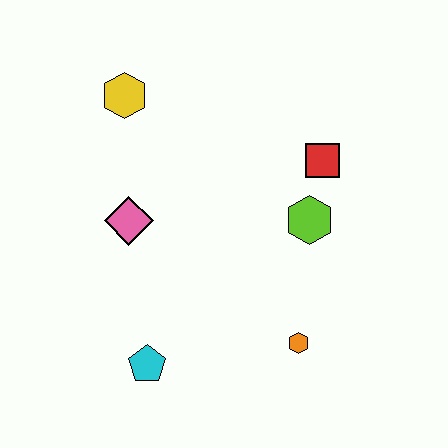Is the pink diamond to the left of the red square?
Yes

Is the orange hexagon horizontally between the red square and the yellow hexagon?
Yes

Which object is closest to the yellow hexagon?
The pink diamond is closest to the yellow hexagon.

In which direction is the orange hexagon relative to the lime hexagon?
The orange hexagon is below the lime hexagon.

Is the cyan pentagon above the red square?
No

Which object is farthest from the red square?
The cyan pentagon is farthest from the red square.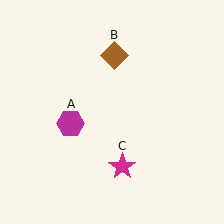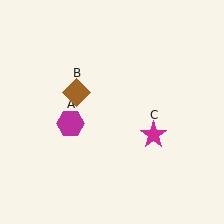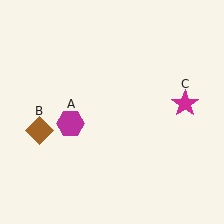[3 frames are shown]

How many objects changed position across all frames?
2 objects changed position: brown diamond (object B), magenta star (object C).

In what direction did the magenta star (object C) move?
The magenta star (object C) moved up and to the right.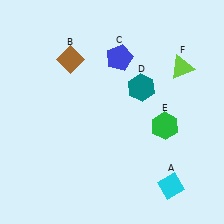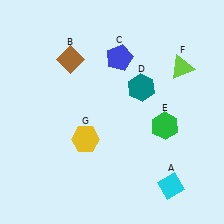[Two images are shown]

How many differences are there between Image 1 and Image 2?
There is 1 difference between the two images.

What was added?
A yellow hexagon (G) was added in Image 2.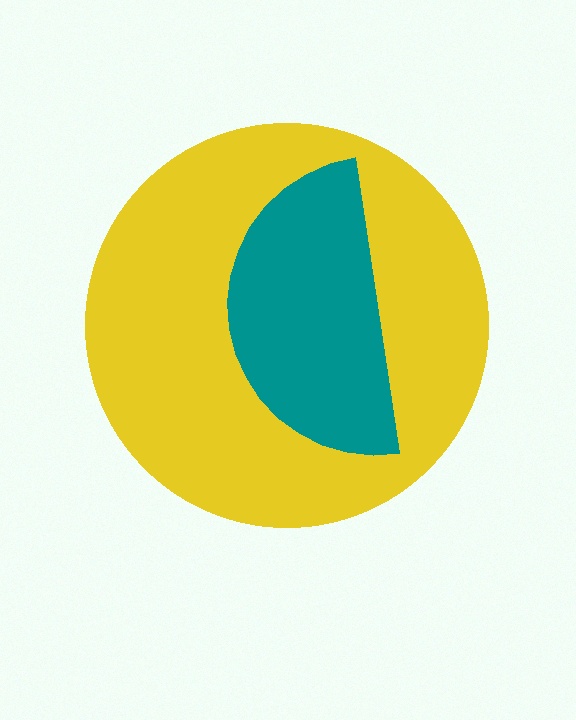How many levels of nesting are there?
2.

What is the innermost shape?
The teal semicircle.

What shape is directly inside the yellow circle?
The teal semicircle.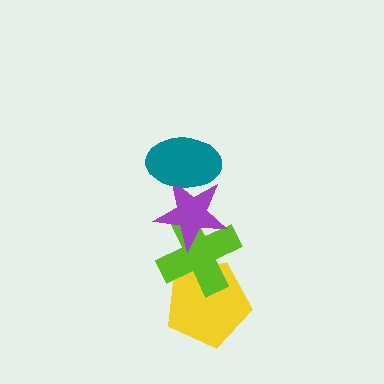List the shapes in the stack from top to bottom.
From top to bottom: the teal ellipse, the purple star, the lime cross, the yellow pentagon.